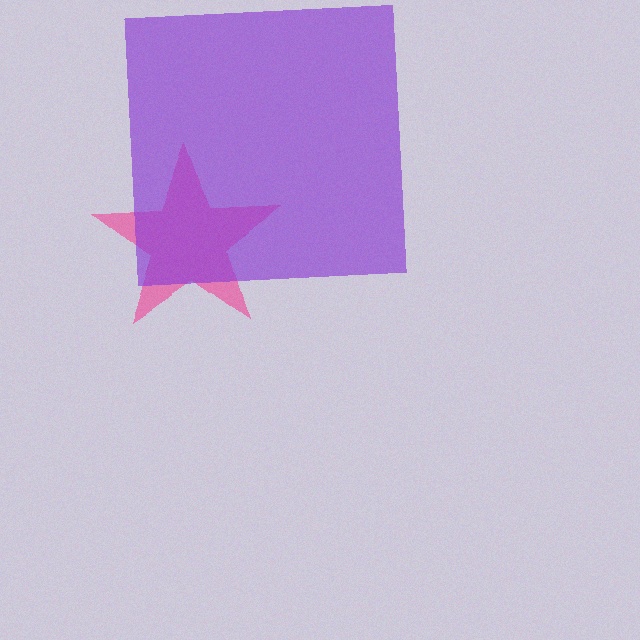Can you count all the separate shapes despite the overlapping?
Yes, there are 2 separate shapes.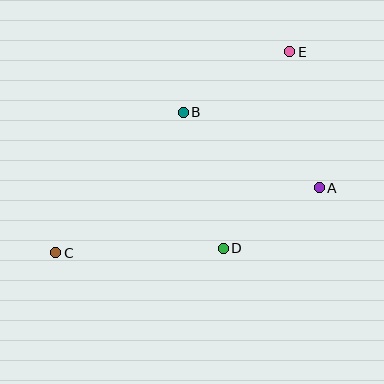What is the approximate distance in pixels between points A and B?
The distance between A and B is approximately 156 pixels.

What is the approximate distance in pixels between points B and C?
The distance between B and C is approximately 190 pixels.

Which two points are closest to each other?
Points A and D are closest to each other.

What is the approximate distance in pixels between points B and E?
The distance between B and E is approximately 123 pixels.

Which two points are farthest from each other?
Points C and E are farthest from each other.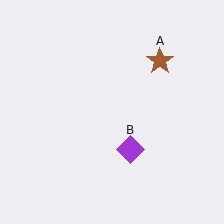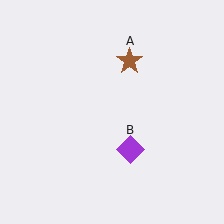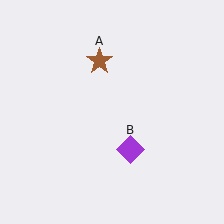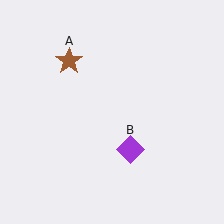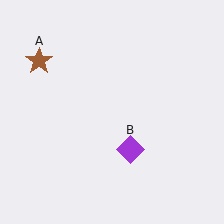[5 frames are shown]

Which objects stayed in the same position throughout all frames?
Purple diamond (object B) remained stationary.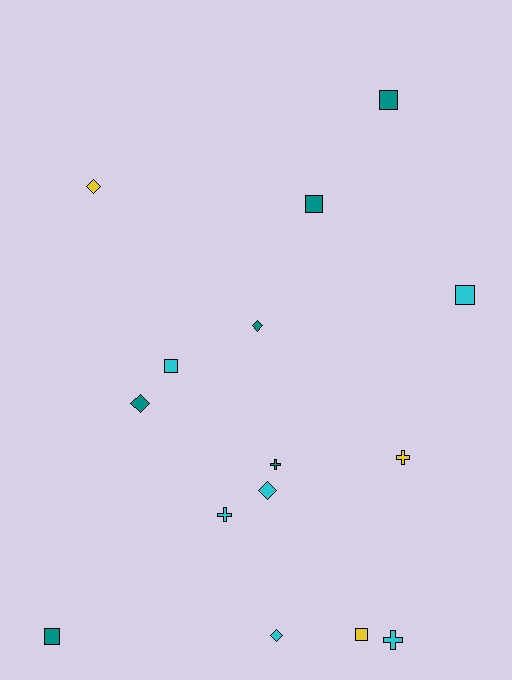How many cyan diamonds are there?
There are 2 cyan diamonds.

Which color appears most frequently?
Cyan, with 6 objects.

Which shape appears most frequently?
Square, with 6 objects.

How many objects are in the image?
There are 15 objects.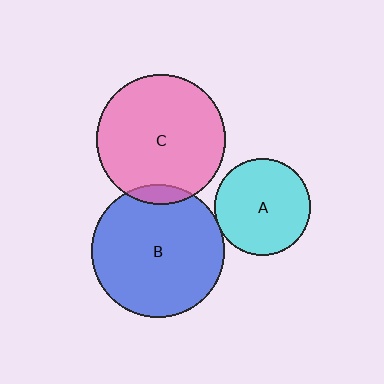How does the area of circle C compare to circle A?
Approximately 1.8 times.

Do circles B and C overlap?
Yes.